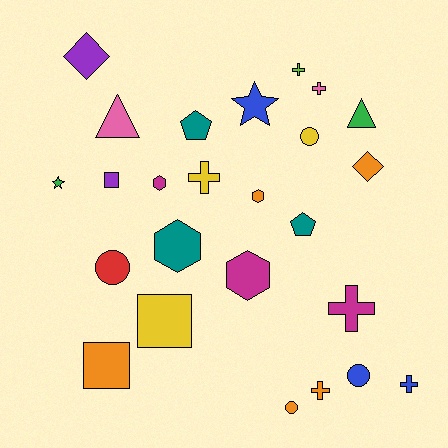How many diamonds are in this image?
There are 2 diamonds.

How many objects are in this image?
There are 25 objects.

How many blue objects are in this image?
There are 3 blue objects.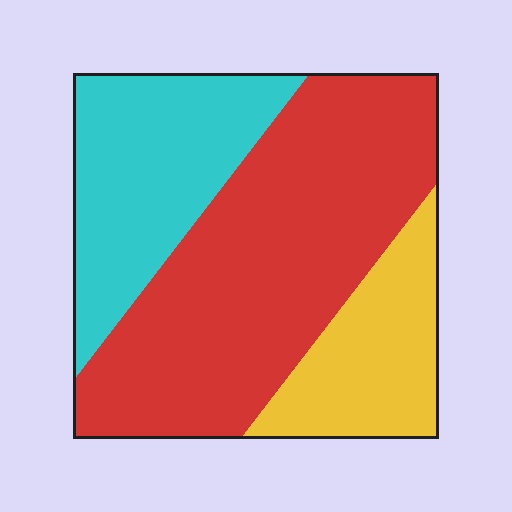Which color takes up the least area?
Yellow, at roughly 20%.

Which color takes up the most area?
Red, at roughly 55%.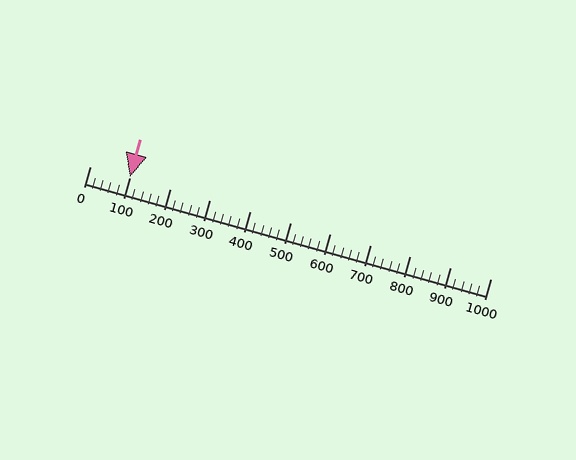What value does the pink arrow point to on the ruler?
The pink arrow points to approximately 100.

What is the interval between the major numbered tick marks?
The major tick marks are spaced 100 units apart.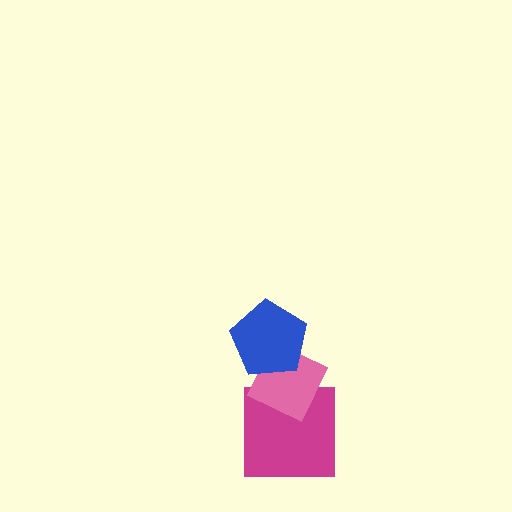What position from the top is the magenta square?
The magenta square is 3rd from the top.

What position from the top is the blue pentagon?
The blue pentagon is 1st from the top.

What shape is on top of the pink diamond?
The blue pentagon is on top of the pink diamond.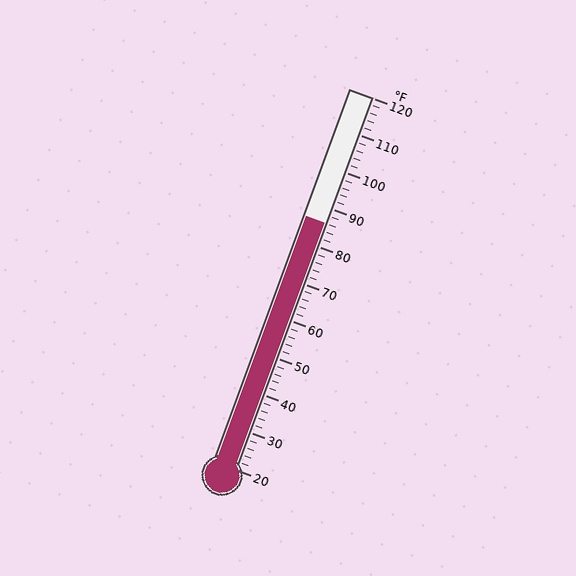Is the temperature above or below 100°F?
The temperature is below 100°F.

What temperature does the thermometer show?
The thermometer shows approximately 86°F.